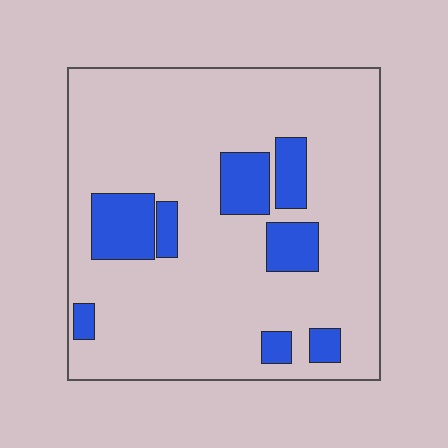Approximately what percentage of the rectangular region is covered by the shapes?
Approximately 15%.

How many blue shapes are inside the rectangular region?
8.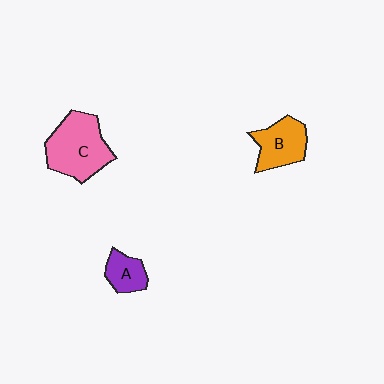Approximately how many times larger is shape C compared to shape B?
Approximately 1.5 times.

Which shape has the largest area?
Shape C (pink).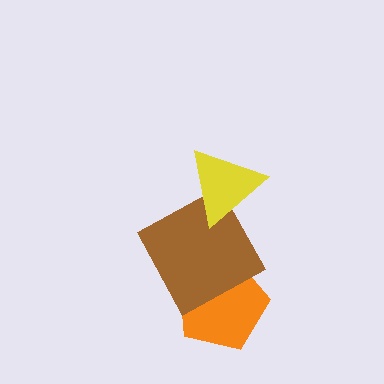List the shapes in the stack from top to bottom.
From top to bottom: the yellow triangle, the brown square, the orange pentagon.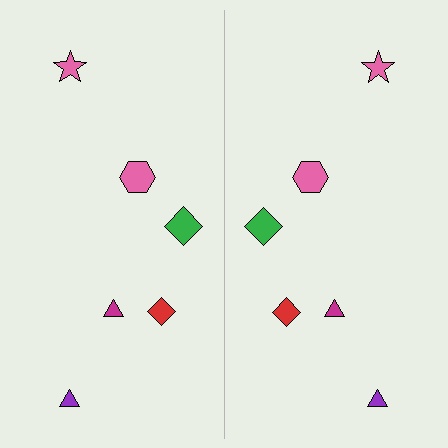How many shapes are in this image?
There are 12 shapes in this image.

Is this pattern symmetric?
Yes, this pattern has bilateral (reflection) symmetry.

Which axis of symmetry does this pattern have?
The pattern has a vertical axis of symmetry running through the center of the image.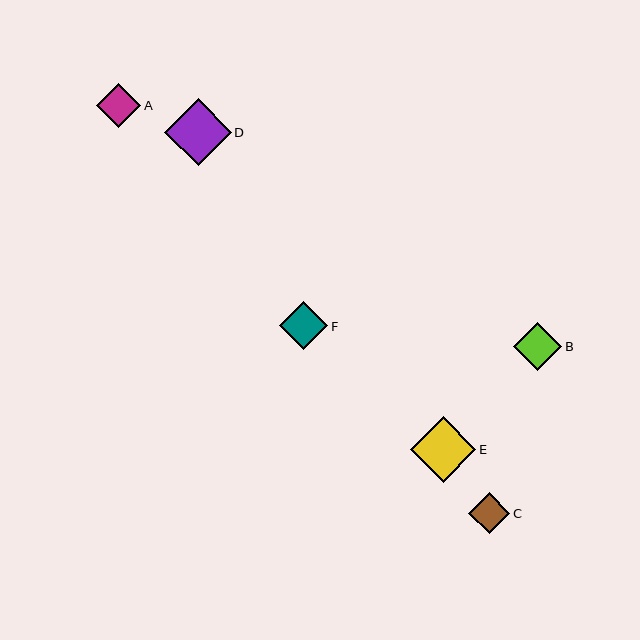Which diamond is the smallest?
Diamond C is the smallest with a size of approximately 41 pixels.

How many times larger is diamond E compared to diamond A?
Diamond E is approximately 1.5 times the size of diamond A.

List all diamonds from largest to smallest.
From largest to smallest: D, E, F, B, A, C.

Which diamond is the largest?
Diamond D is the largest with a size of approximately 66 pixels.